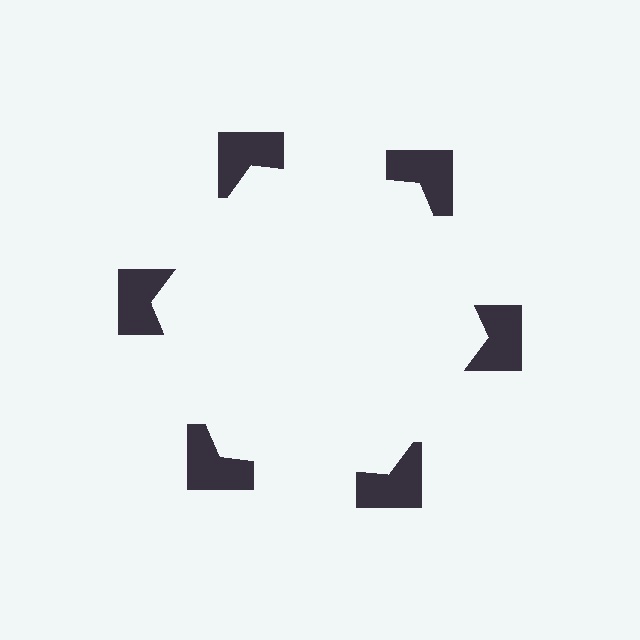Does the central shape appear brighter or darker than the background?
It typically appears slightly brighter than the background, even though no actual brightness change is drawn.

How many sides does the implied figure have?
6 sides.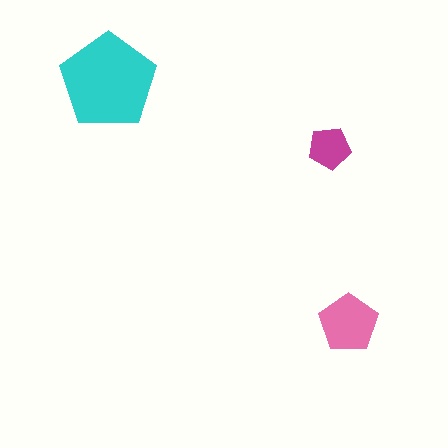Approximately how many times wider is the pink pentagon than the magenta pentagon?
About 1.5 times wider.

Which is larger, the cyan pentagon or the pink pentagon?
The cyan one.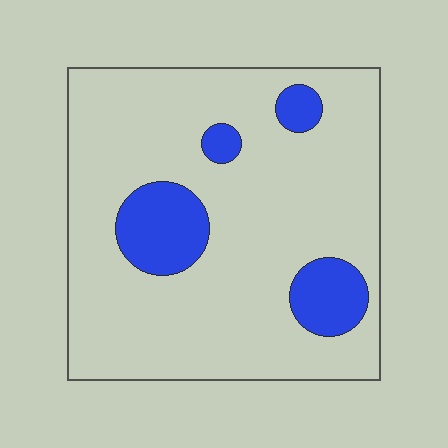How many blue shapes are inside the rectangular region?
4.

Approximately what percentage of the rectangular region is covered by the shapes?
Approximately 15%.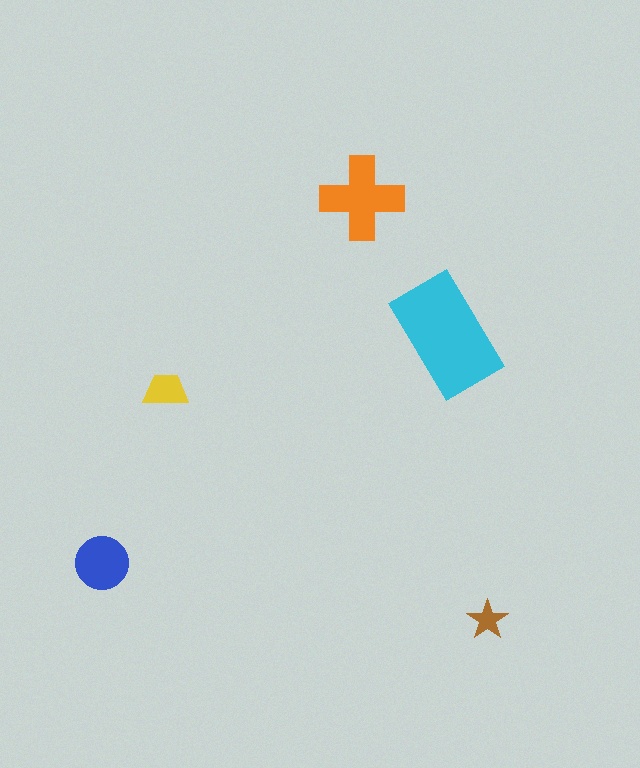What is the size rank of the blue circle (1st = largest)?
3rd.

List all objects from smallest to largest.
The brown star, the yellow trapezoid, the blue circle, the orange cross, the cyan rectangle.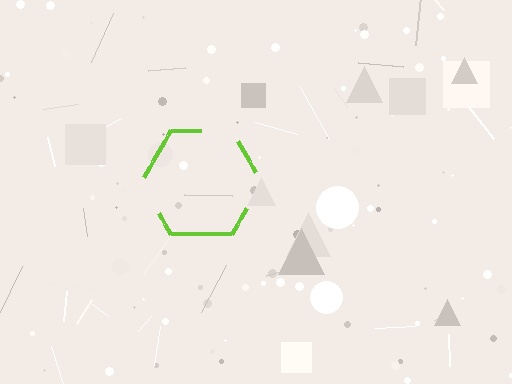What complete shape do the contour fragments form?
The contour fragments form a hexagon.